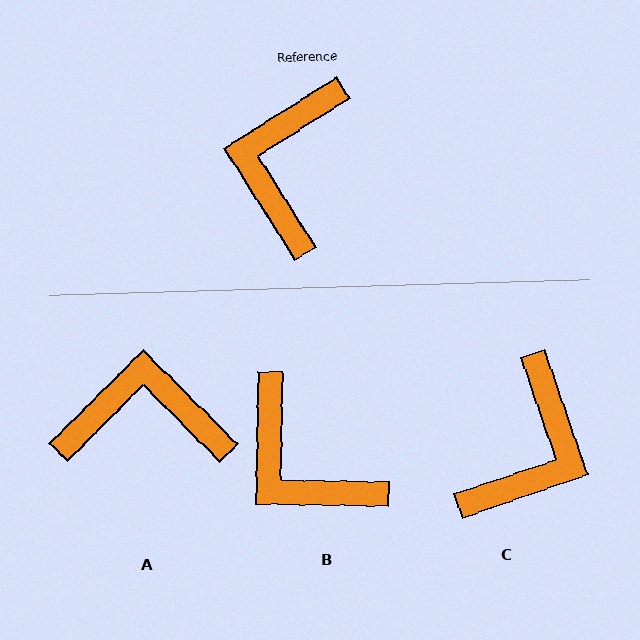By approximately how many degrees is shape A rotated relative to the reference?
Approximately 77 degrees clockwise.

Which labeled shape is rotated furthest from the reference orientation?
C, about 167 degrees away.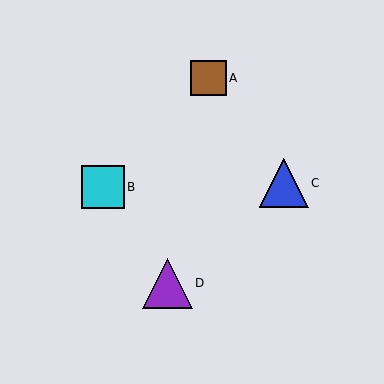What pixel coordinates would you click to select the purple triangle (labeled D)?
Click at (167, 283) to select the purple triangle D.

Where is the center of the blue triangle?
The center of the blue triangle is at (284, 183).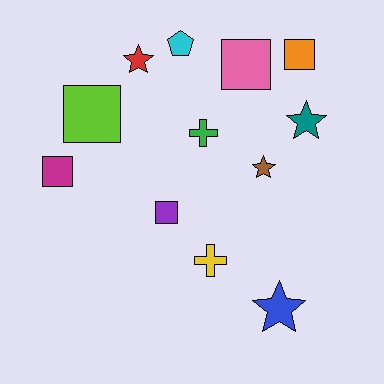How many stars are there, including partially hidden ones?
There are 4 stars.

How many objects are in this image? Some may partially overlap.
There are 12 objects.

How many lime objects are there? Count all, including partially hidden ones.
There is 1 lime object.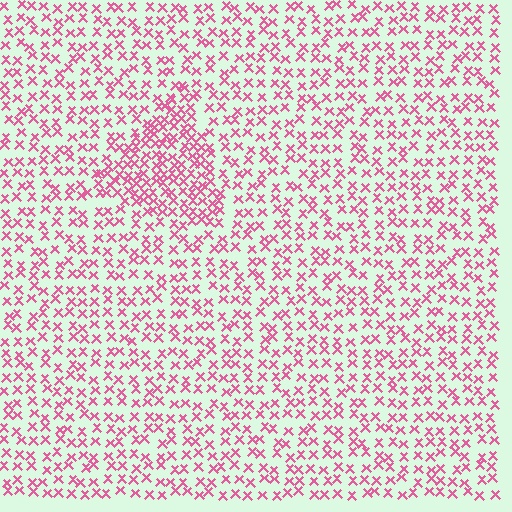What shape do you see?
I see a triangle.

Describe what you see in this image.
The image contains small pink elements arranged at two different densities. A triangle-shaped region is visible where the elements are more densely packed than the surrounding area.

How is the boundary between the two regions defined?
The boundary is defined by a change in element density (approximately 1.9x ratio). All elements are the same color, size, and shape.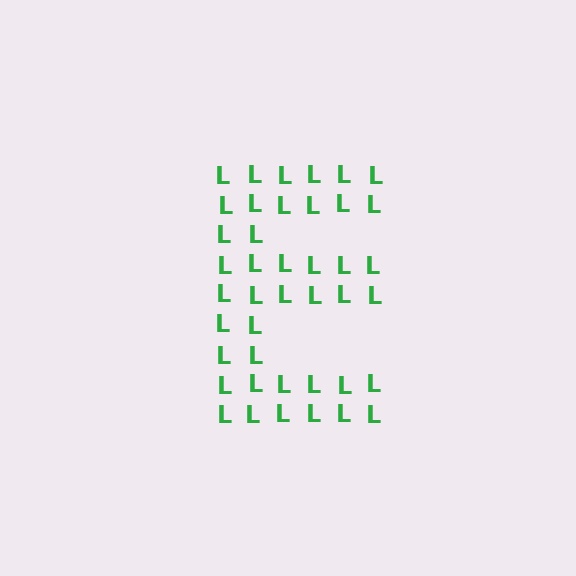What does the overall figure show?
The overall figure shows the letter E.